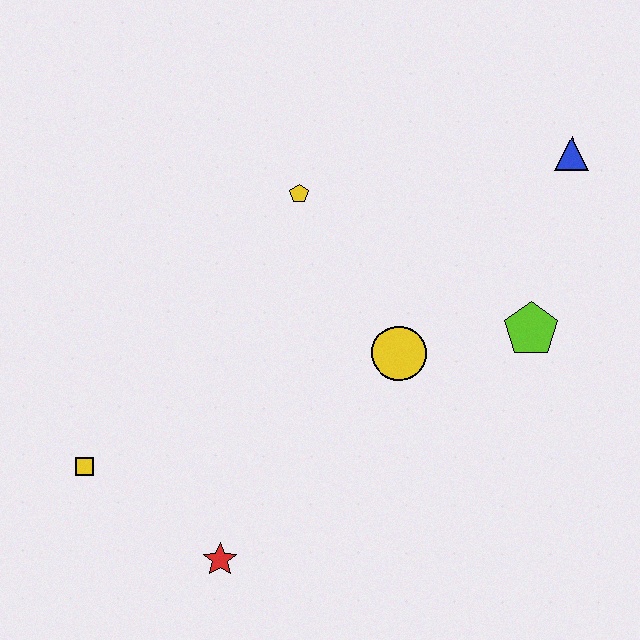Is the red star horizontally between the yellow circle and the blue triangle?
No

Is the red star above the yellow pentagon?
No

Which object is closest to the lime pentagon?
The yellow circle is closest to the lime pentagon.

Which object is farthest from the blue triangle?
The yellow square is farthest from the blue triangle.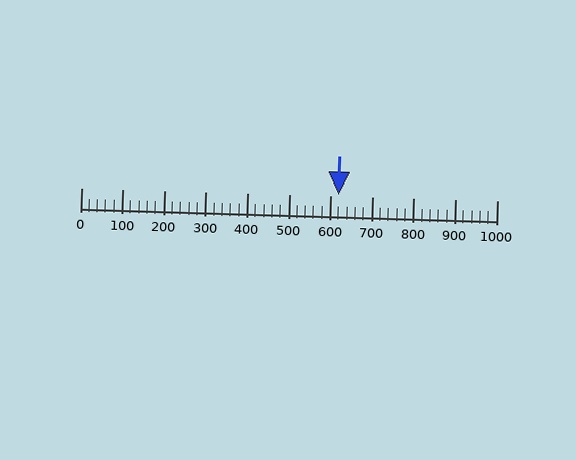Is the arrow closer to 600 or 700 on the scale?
The arrow is closer to 600.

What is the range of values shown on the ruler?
The ruler shows values from 0 to 1000.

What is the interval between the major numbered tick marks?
The major tick marks are spaced 100 units apart.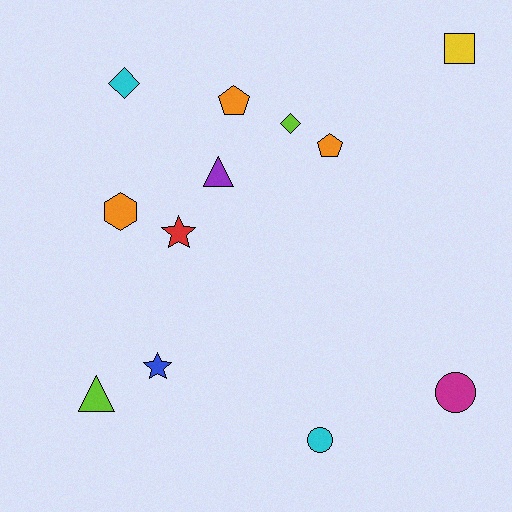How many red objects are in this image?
There is 1 red object.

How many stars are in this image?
There are 2 stars.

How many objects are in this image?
There are 12 objects.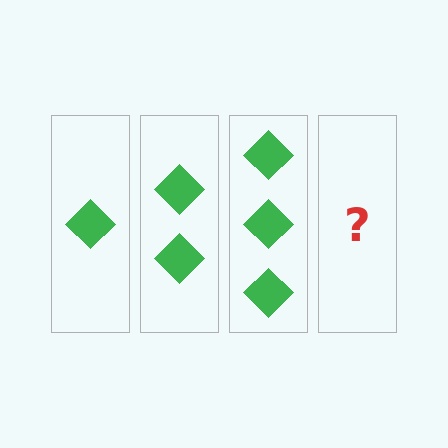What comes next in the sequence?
The next element should be 4 diamonds.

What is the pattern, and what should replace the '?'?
The pattern is that each step adds one more diamond. The '?' should be 4 diamonds.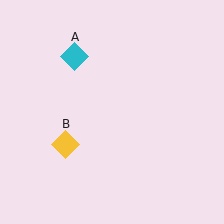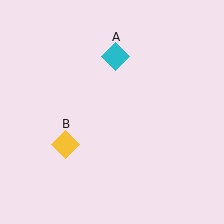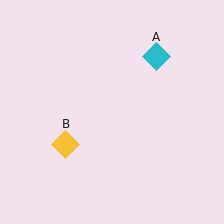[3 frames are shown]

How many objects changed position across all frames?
1 object changed position: cyan diamond (object A).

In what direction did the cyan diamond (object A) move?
The cyan diamond (object A) moved right.